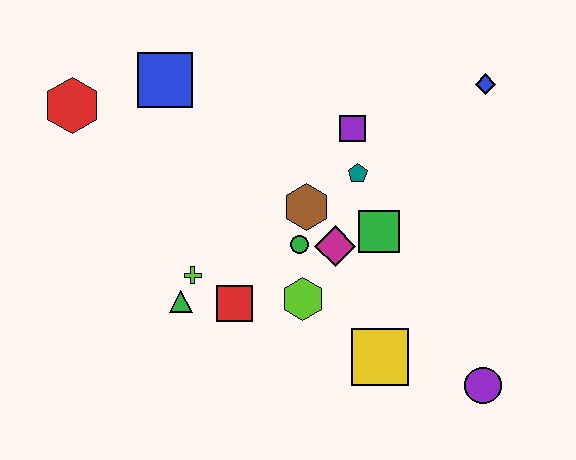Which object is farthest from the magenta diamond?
The red hexagon is farthest from the magenta diamond.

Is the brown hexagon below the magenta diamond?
No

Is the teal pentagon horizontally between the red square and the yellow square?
Yes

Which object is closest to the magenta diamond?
The green circle is closest to the magenta diamond.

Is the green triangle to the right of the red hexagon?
Yes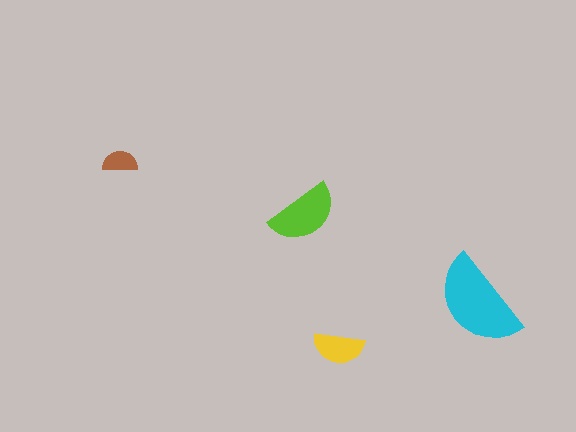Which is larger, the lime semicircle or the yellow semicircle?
The lime one.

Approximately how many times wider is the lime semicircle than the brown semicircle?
About 2 times wider.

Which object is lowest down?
The yellow semicircle is bottommost.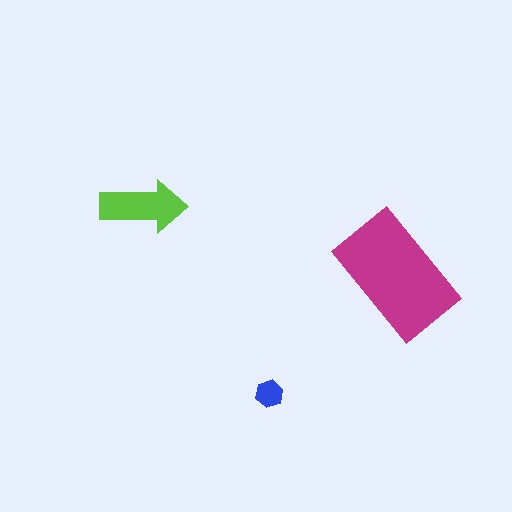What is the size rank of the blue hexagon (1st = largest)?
3rd.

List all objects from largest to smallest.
The magenta rectangle, the lime arrow, the blue hexagon.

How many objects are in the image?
There are 3 objects in the image.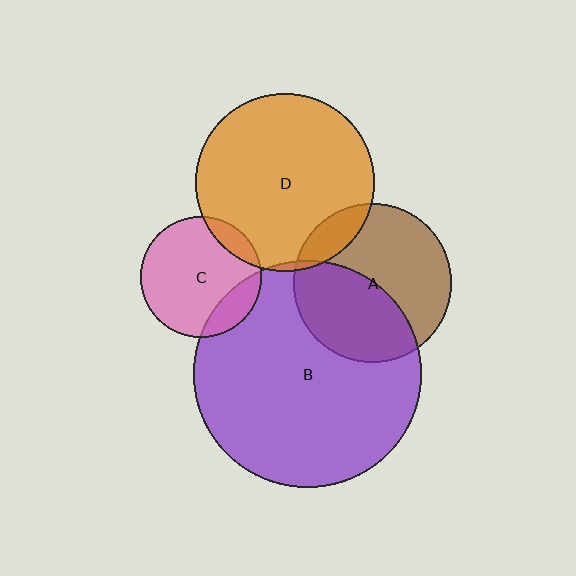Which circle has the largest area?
Circle B (purple).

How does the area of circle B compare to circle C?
Approximately 3.5 times.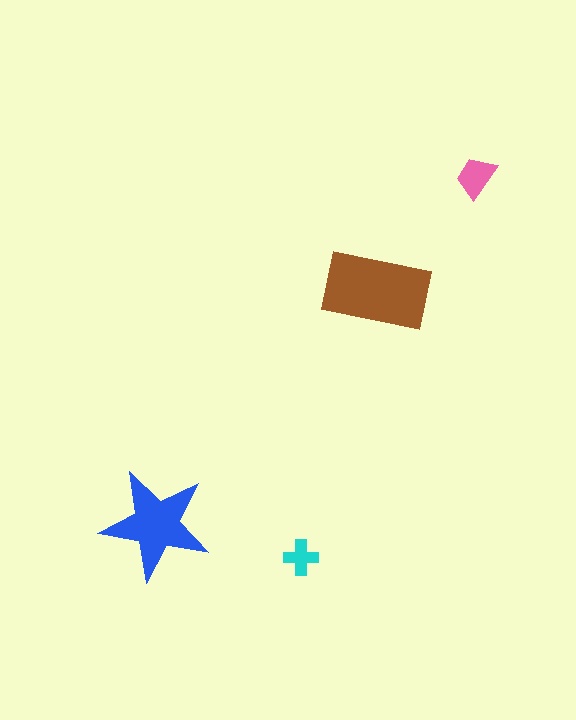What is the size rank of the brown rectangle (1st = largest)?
1st.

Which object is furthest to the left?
The blue star is leftmost.